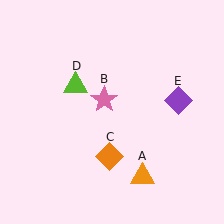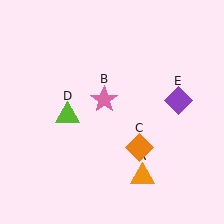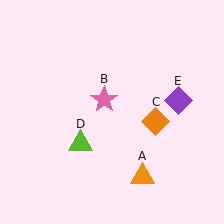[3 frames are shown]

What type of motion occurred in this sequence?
The orange diamond (object C), lime triangle (object D) rotated counterclockwise around the center of the scene.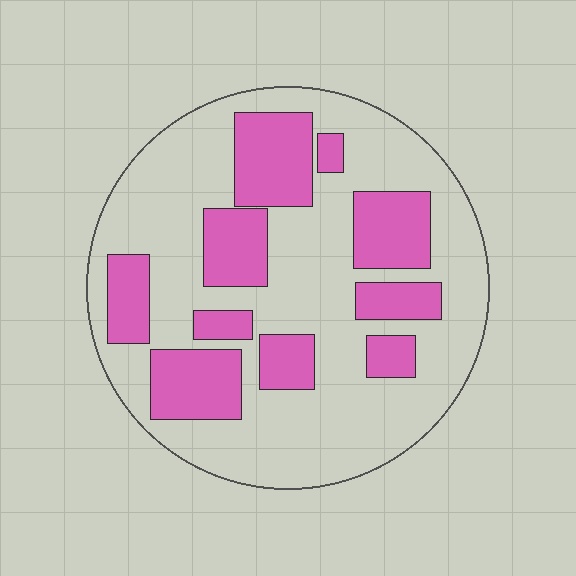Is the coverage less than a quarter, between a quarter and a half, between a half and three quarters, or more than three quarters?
Between a quarter and a half.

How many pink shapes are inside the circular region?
10.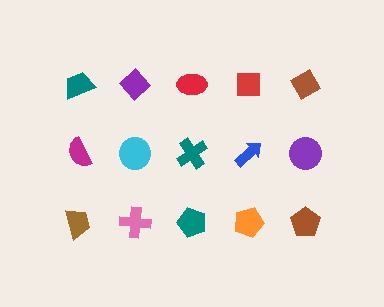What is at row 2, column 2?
A cyan circle.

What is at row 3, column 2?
A pink cross.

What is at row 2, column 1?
A magenta semicircle.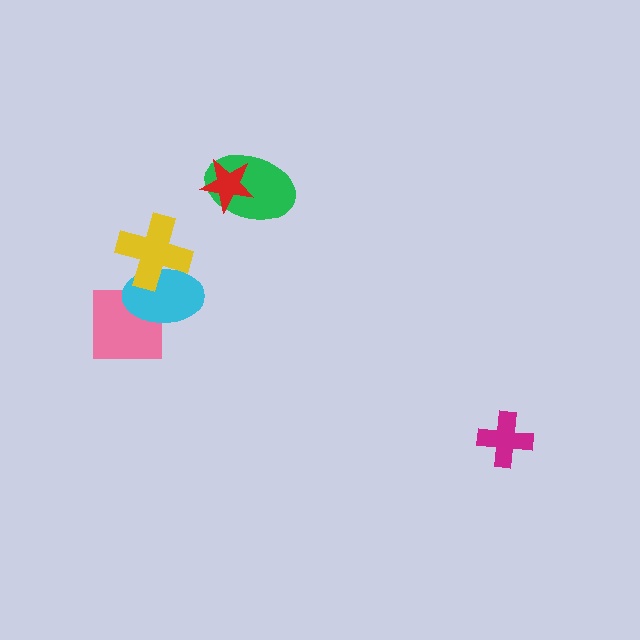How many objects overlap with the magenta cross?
0 objects overlap with the magenta cross.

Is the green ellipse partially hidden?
Yes, it is partially covered by another shape.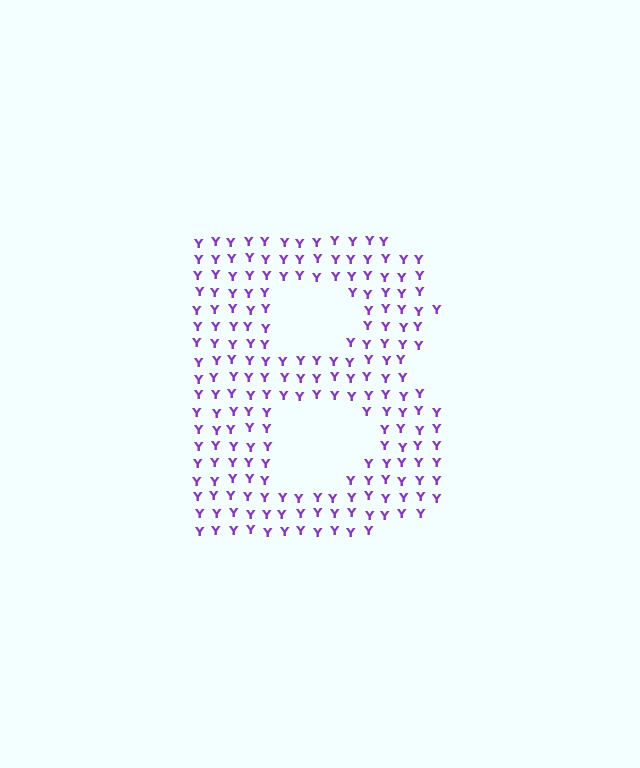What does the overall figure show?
The overall figure shows the letter B.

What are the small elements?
The small elements are letter Y's.